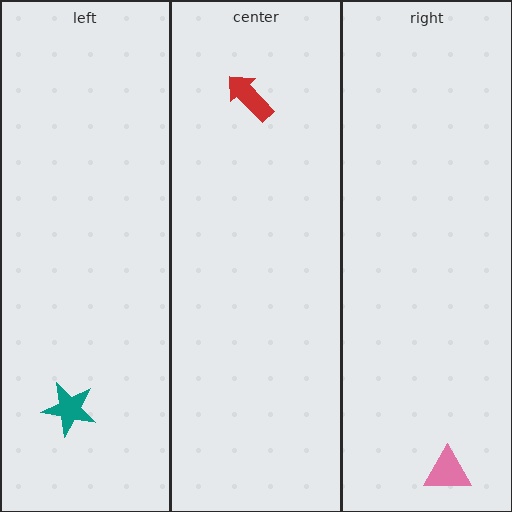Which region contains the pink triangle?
The right region.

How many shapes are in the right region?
1.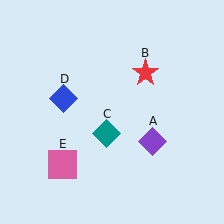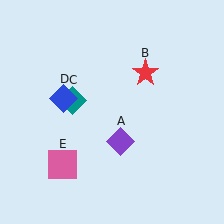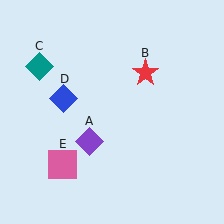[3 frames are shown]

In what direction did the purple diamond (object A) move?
The purple diamond (object A) moved left.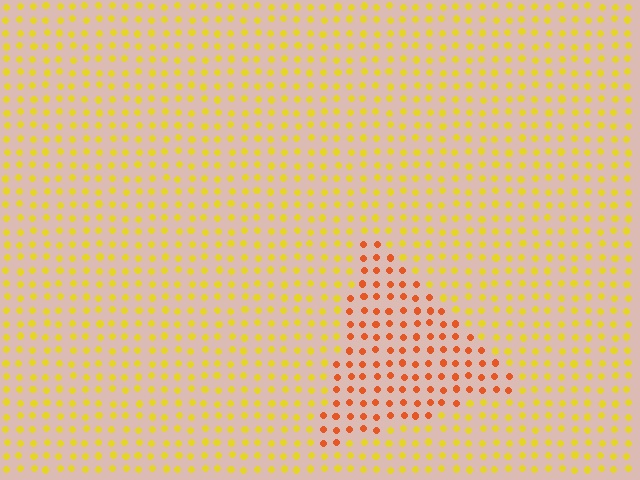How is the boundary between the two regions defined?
The boundary is defined purely by a slight shift in hue (about 39 degrees). Spacing, size, and orientation are identical on both sides.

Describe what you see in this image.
The image is filled with small yellow elements in a uniform arrangement. A triangle-shaped region is visible where the elements are tinted to a slightly different hue, forming a subtle color boundary.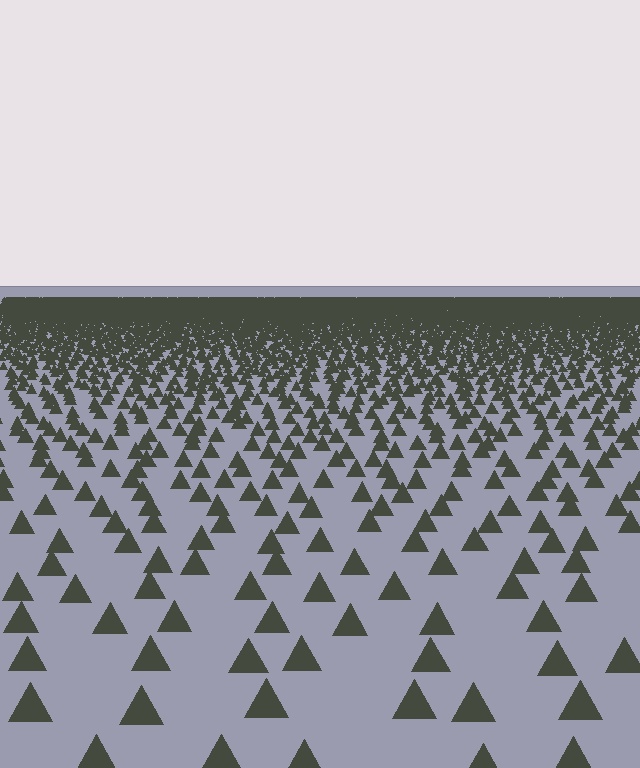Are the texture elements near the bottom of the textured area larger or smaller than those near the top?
Larger. Near the bottom, elements are closer to the viewer and appear at a bigger on-screen size.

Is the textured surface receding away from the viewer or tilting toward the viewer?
The surface is receding away from the viewer. Texture elements get smaller and denser toward the top.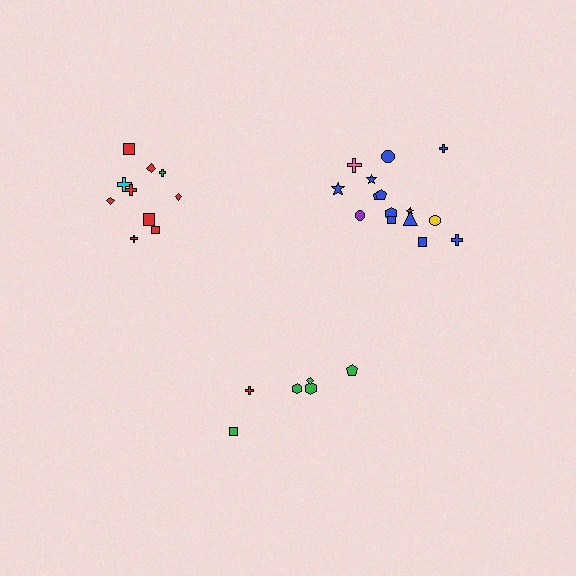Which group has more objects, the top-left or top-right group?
The top-right group.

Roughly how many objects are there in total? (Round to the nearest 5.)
Roughly 30 objects in total.